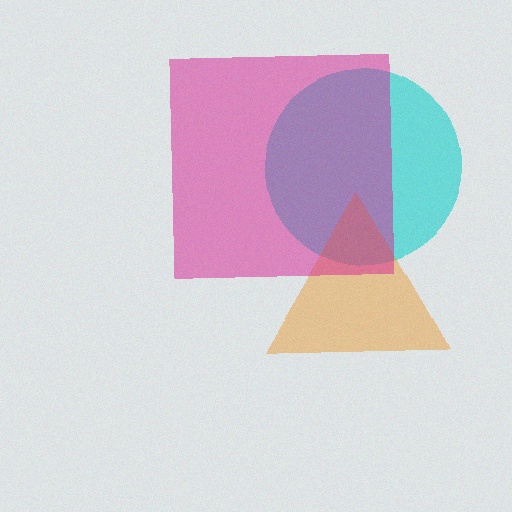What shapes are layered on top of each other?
The layered shapes are: a cyan circle, an orange triangle, a magenta square.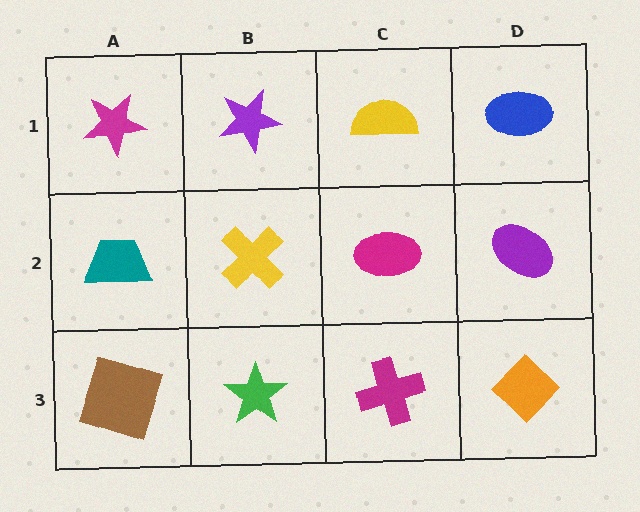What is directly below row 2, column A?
A brown square.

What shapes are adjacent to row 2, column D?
A blue ellipse (row 1, column D), an orange diamond (row 3, column D), a magenta ellipse (row 2, column C).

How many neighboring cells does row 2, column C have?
4.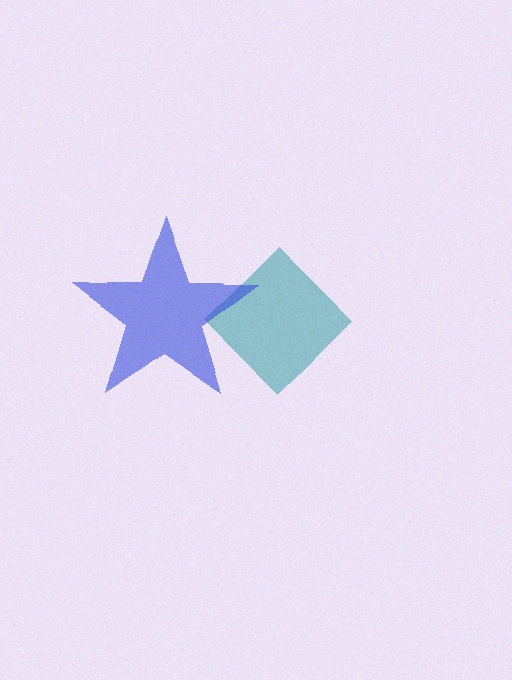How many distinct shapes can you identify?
There are 2 distinct shapes: a teal diamond, a blue star.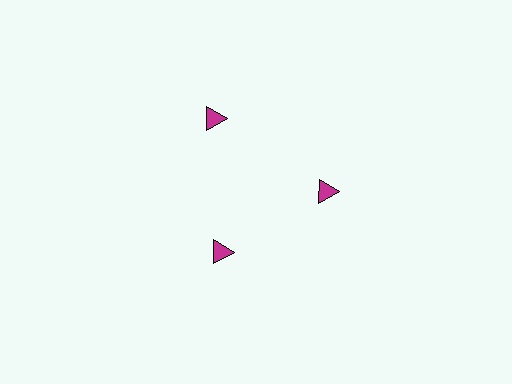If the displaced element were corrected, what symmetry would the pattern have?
It would have 3-fold rotational symmetry — the pattern would map onto itself every 120 degrees.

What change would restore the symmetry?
The symmetry would be restored by moving it inward, back onto the ring so that all 3 triangles sit at equal angles and equal distance from the center.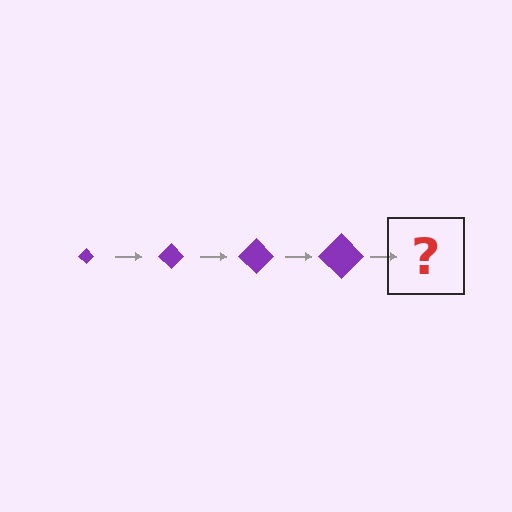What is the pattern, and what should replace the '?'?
The pattern is that the diamond gets progressively larger each step. The '?' should be a purple diamond, larger than the previous one.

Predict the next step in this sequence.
The next step is a purple diamond, larger than the previous one.